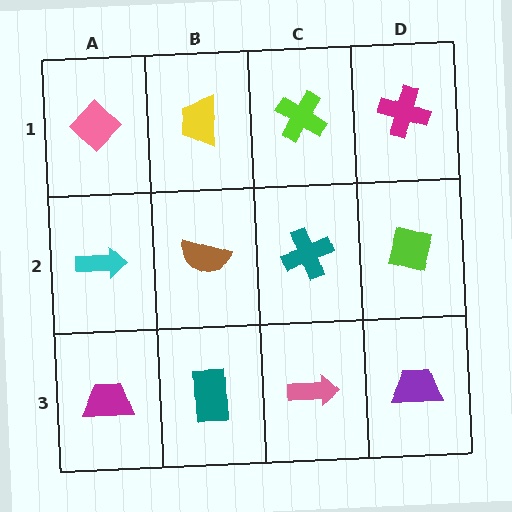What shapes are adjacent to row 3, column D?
A lime square (row 2, column D), a pink arrow (row 3, column C).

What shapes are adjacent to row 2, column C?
A lime cross (row 1, column C), a pink arrow (row 3, column C), a brown semicircle (row 2, column B), a lime square (row 2, column D).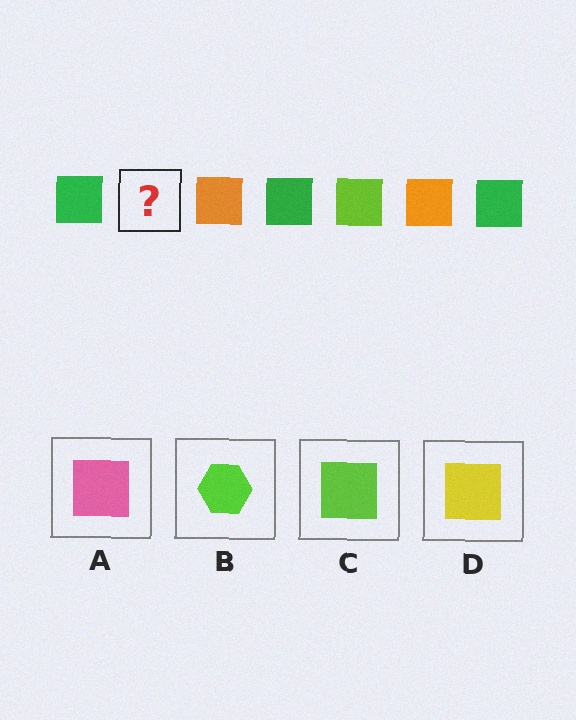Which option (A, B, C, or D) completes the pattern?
C.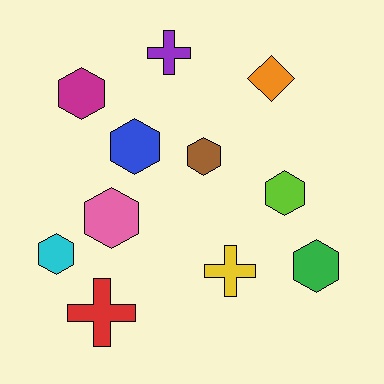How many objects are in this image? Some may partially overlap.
There are 11 objects.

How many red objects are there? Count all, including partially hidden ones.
There is 1 red object.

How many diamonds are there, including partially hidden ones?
There is 1 diamond.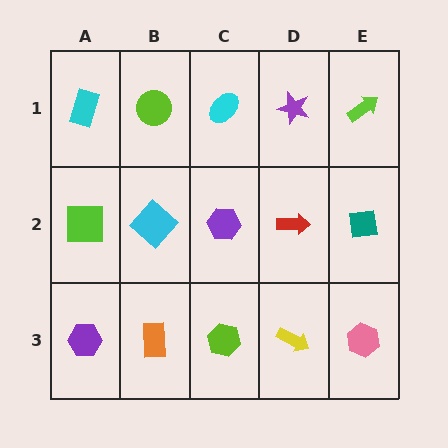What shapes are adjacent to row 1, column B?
A cyan diamond (row 2, column B), a cyan rectangle (row 1, column A), a cyan ellipse (row 1, column C).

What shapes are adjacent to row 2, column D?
A purple star (row 1, column D), a yellow arrow (row 3, column D), a purple hexagon (row 2, column C), a teal square (row 2, column E).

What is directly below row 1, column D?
A red arrow.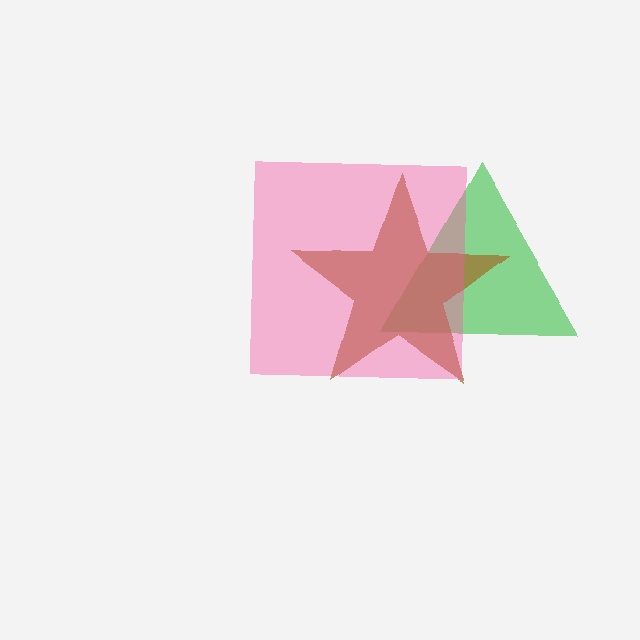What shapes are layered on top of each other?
The layered shapes are: a green triangle, a brown star, a pink square.